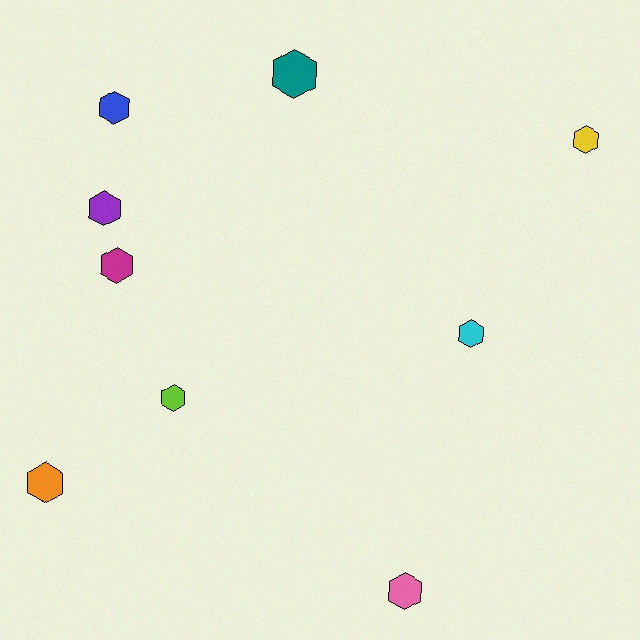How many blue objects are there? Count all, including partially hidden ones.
There is 1 blue object.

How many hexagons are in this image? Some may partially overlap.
There are 9 hexagons.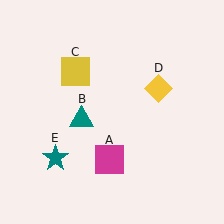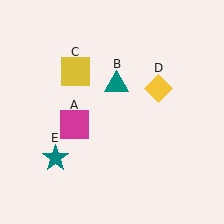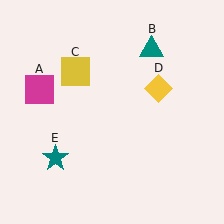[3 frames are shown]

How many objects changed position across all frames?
2 objects changed position: magenta square (object A), teal triangle (object B).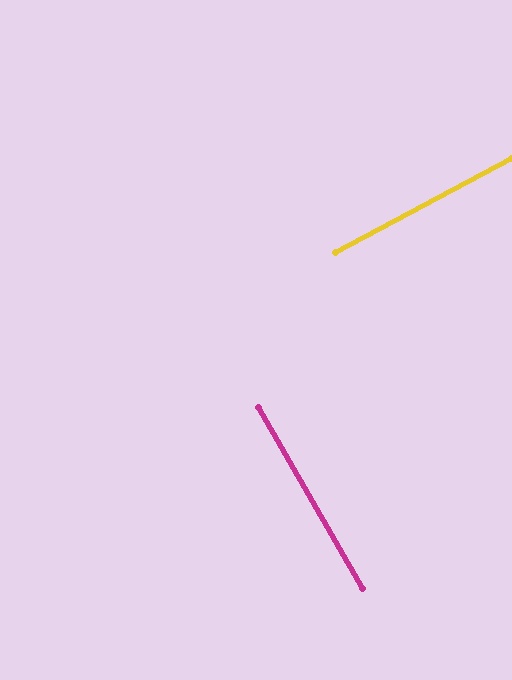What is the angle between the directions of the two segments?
Approximately 88 degrees.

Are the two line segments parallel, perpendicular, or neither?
Perpendicular — they meet at approximately 88°.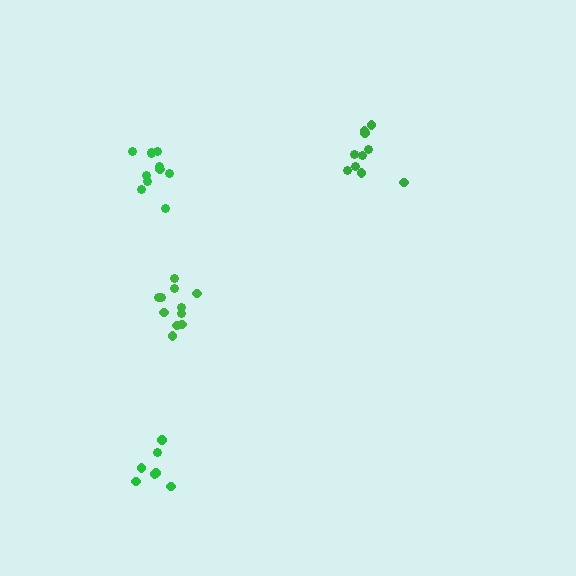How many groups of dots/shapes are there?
There are 4 groups.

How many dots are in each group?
Group 1: 10 dots, Group 2: 11 dots, Group 3: 7 dots, Group 4: 11 dots (39 total).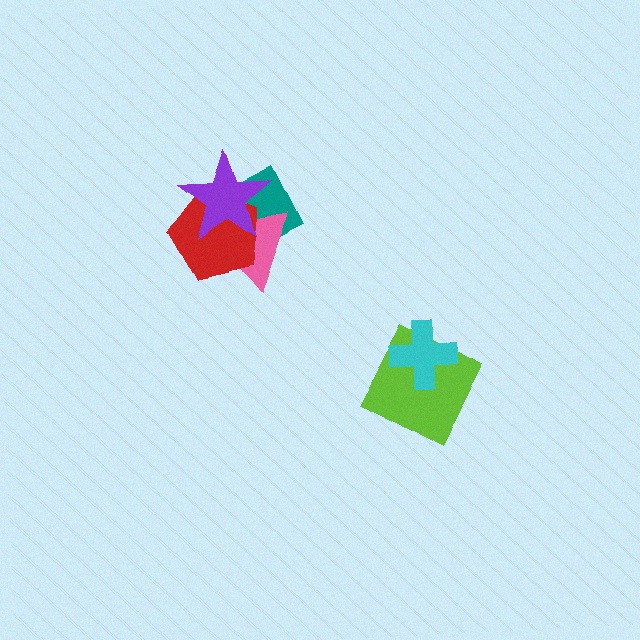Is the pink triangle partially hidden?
Yes, it is partially covered by another shape.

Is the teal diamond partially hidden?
Yes, it is partially covered by another shape.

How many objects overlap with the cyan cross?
1 object overlaps with the cyan cross.